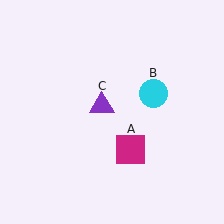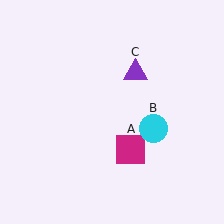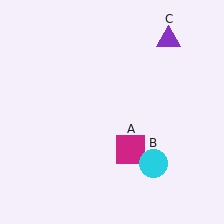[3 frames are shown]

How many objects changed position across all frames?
2 objects changed position: cyan circle (object B), purple triangle (object C).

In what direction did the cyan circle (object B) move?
The cyan circle (object B) moved down.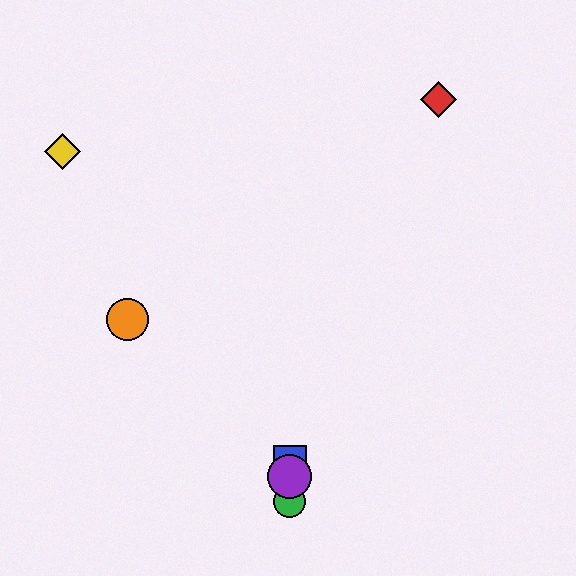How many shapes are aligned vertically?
3 shapes (the blue square, the green circle, the purple circle) are aligned vertically.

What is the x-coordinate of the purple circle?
The purple circle is at x≈290.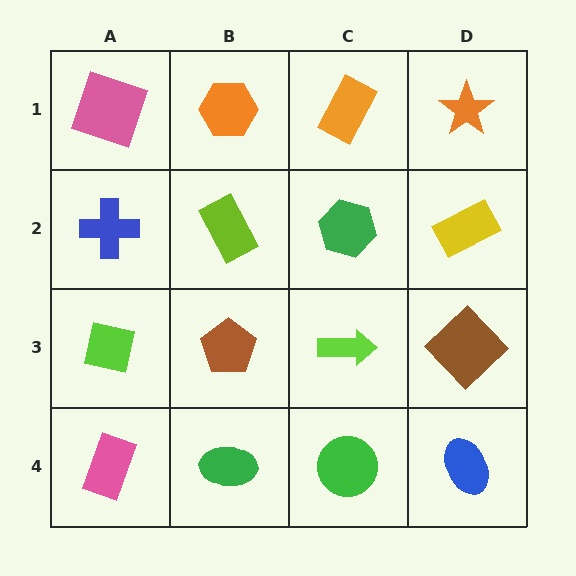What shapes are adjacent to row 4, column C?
A lime arrow (row 3, column C), a green ellipse (row 4, column B), a blue ellipse (row 4, column D).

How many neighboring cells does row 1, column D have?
2.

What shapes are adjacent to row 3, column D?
A yellow rectangle (row 2, column D), a blue ellipse (row 4, column D), a lime arrow (row 3, column C).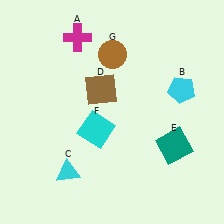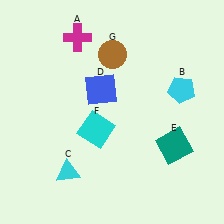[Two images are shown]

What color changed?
The square (D) changed from brown in Image 1 to blue in Image 2.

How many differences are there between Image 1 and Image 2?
There is 1 difference between the two images.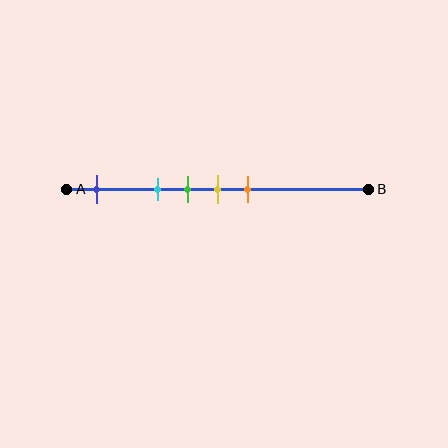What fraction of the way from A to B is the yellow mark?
The yellow mark is approximately 50% (0.5) of the way from A to B.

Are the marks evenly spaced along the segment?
No, the marks are not evenly spaced.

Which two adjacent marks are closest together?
The green and yellow marks are the closest adjacent pair.